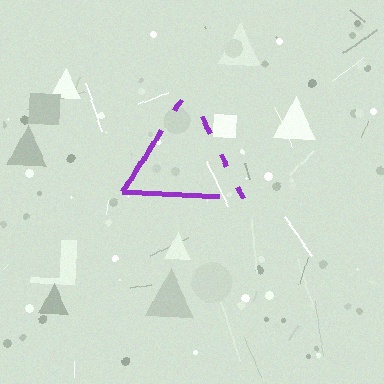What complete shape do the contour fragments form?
The contour fragments form a triangle.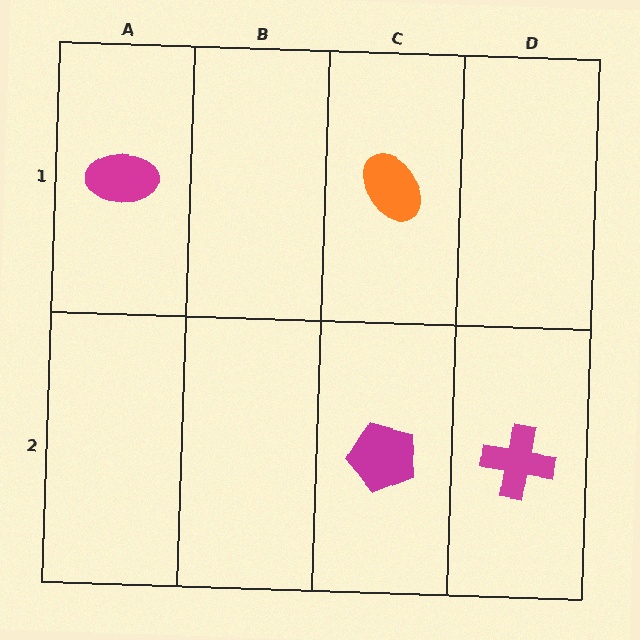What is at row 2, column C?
A magenta pentagon.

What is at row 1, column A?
A magenta ellipse.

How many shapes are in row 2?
2 shapes.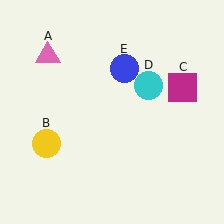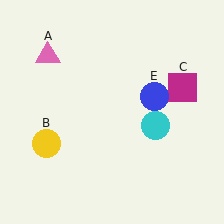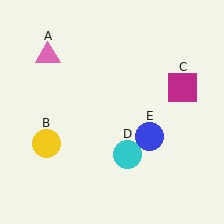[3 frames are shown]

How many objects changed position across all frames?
2 objects changed position: cyan circle (object D), blue circle (object E).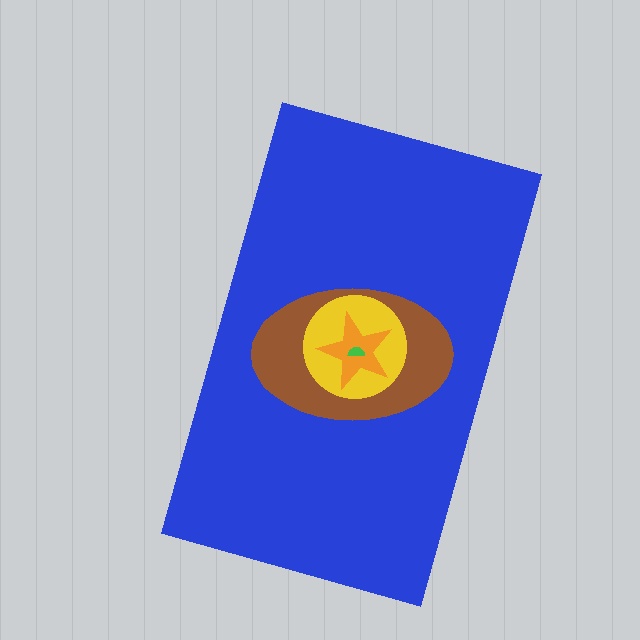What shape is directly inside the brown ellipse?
The yellow circle.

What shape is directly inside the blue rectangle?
The brown ellipse.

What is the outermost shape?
The blue rectangle.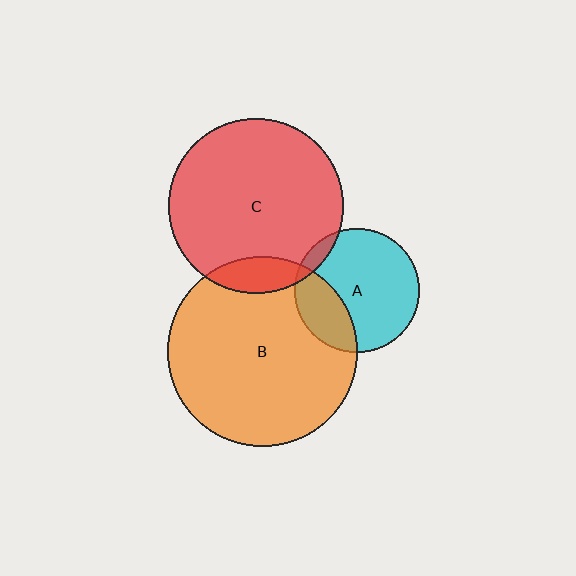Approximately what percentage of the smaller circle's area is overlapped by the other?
Approximately 25%.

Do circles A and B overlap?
Yes.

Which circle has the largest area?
Circle B (orange).